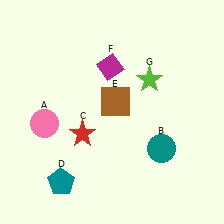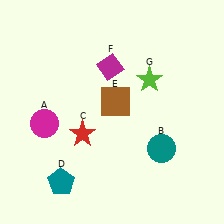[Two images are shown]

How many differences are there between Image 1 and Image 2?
There is 1 difference between the two images.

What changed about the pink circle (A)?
In Image 1, A is pink. In Image 2, it changed to magenta.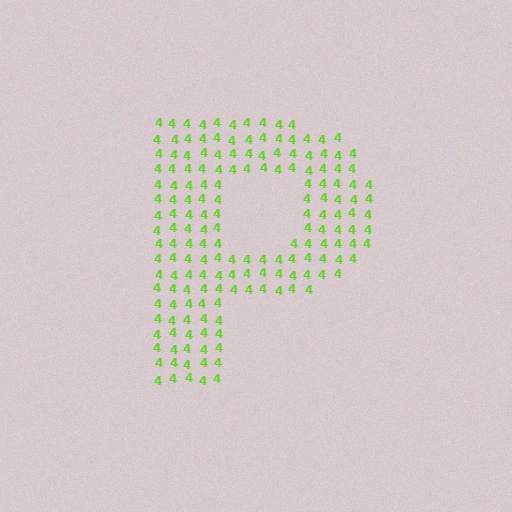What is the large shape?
The large shape is the letter P.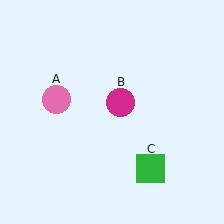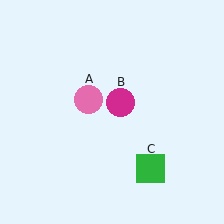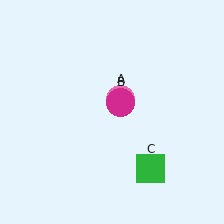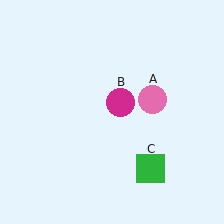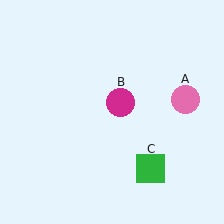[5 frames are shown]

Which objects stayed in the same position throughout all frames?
Magenta circle (object B) and green square (object C) remained stationary.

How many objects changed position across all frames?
1 object changed position: pink circle (object A).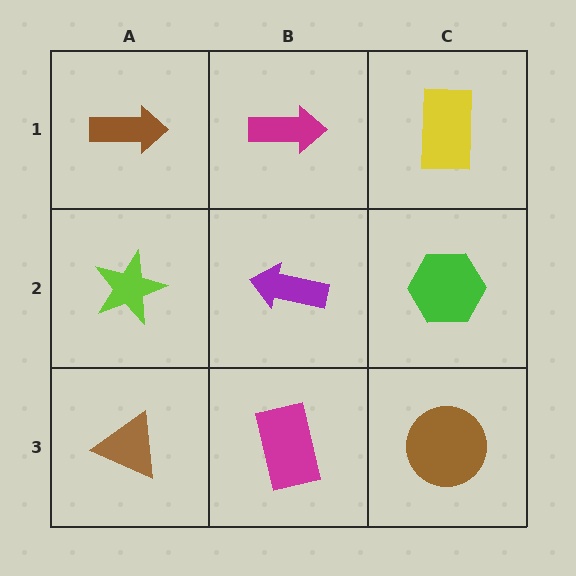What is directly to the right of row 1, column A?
A magenta arrow.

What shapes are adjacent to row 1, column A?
A lime star (row 2, column A), a magenta arrow (row 1, column B).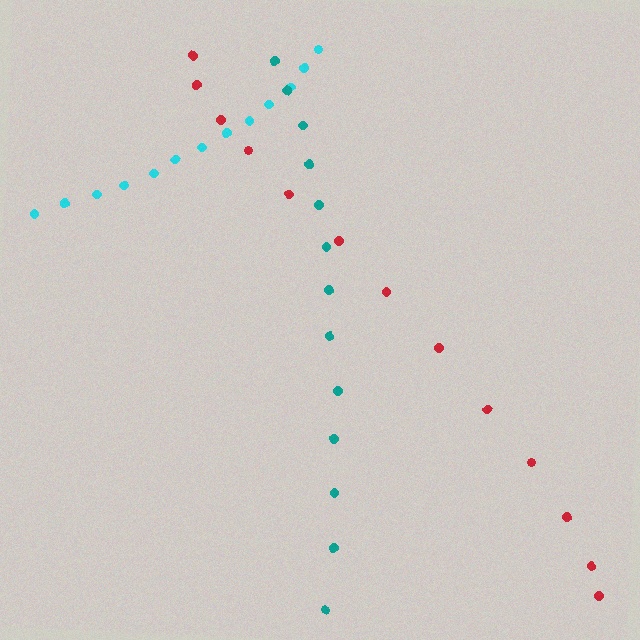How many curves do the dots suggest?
There are 3 distinct paths.